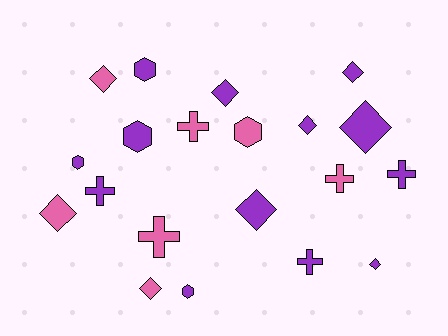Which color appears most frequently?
Purple, with 13 objects.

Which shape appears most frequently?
Diamond, with 9 objects.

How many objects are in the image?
There are 20 objects.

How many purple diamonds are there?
There are 6 purple diamonds.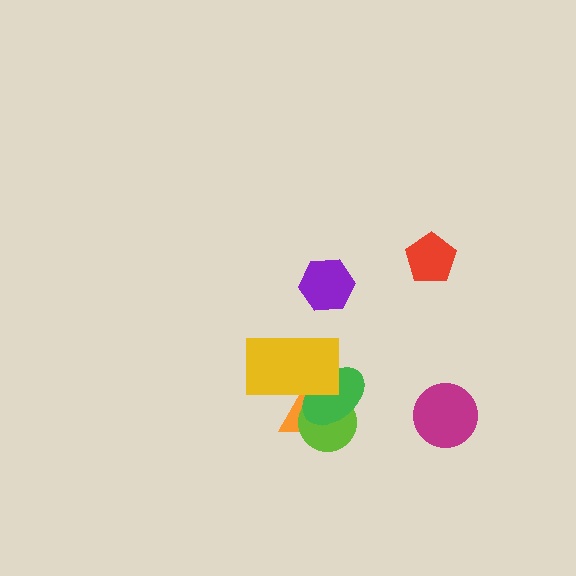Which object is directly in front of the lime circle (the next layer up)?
The green ellipse is directly in front of the lime circle.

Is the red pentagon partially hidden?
No, no other shape covers it.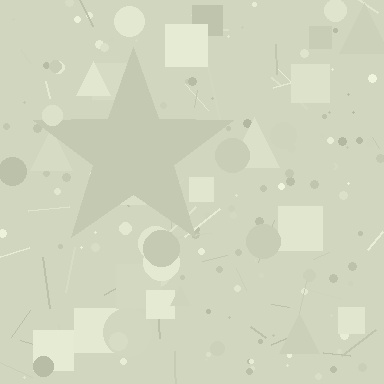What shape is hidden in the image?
A star is hidden in the image.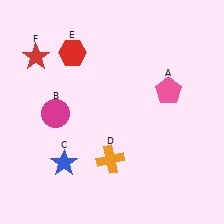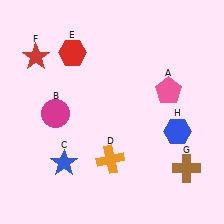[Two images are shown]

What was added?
A brown cross (G), a blue hexagon (H) were added in Image 2.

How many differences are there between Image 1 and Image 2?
There are 2 differences between the two images.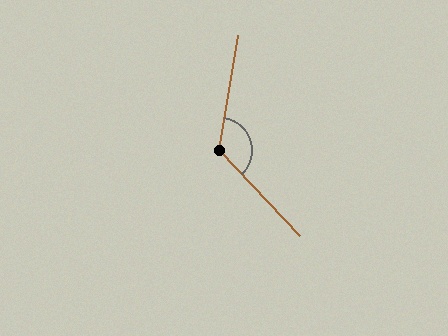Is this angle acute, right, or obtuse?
It is obtuse.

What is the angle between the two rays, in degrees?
Approximately 128 degrees.